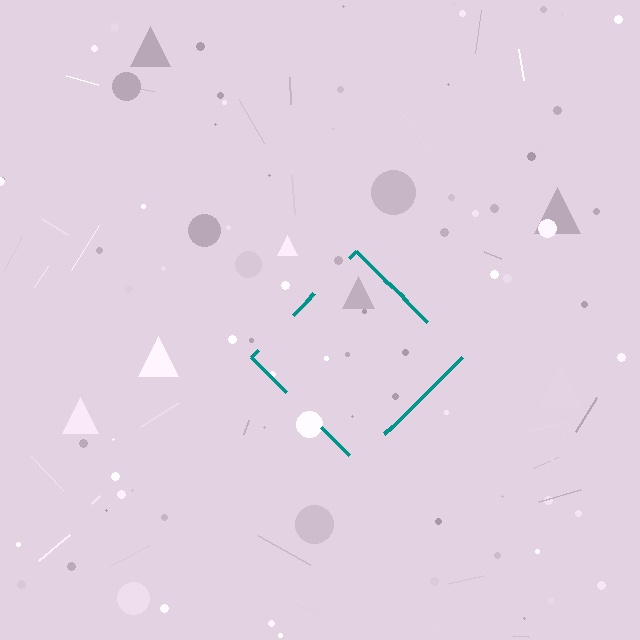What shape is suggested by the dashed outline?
The dashed outline suggests a diamond.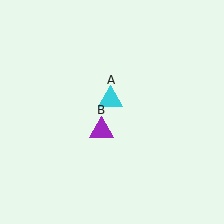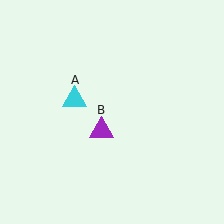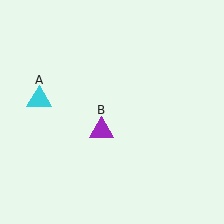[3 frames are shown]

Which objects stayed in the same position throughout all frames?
Purple triangle (object B) remained stationary.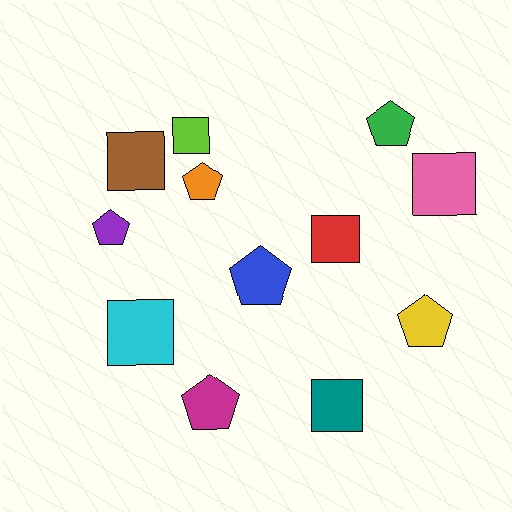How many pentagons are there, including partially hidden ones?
There are 6 pentagons.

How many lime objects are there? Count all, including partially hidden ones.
There is 1 lime object.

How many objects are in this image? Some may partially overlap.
There are 12 objects.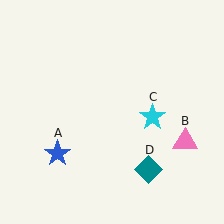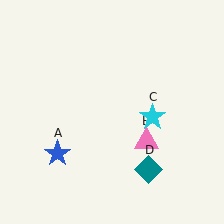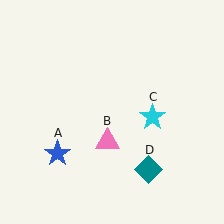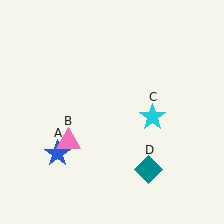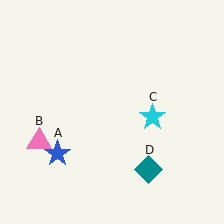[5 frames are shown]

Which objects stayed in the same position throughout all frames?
Blue star (object A) and cyan star (object C) and teal diamond (object D) remained stationary.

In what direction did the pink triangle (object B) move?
The pink triangle (object B) moved left.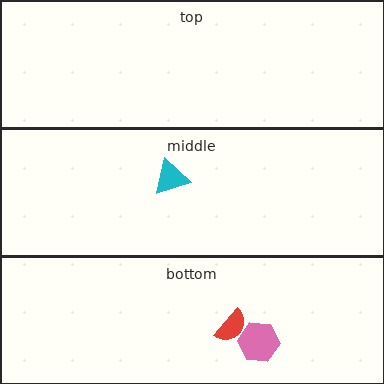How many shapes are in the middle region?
1.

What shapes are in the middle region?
The cyan triangle.